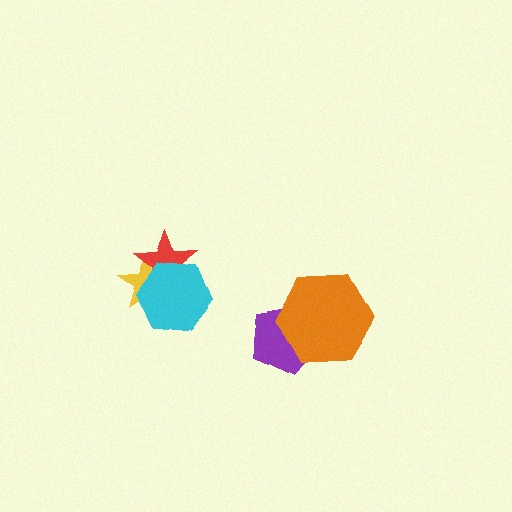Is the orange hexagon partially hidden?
No, no other shape covers it.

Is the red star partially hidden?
Yes, it is partially covered by another shape.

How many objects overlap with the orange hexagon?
1 object overlaps with the orange hexagon.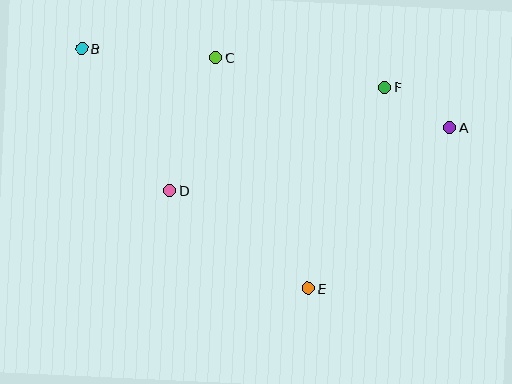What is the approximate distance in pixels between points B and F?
The distance between B and F is approximately 306 pixels.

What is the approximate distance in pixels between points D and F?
The distance between D and F is approximately 238 pixels.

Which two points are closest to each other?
Points A and F are closest to each other.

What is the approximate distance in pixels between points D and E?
The distance between D and E is approximately 170 pixels.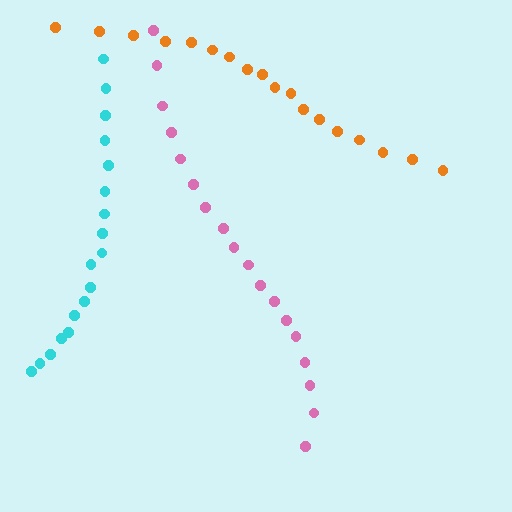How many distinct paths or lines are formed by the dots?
There are 3 distinct paths.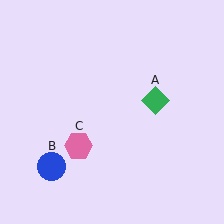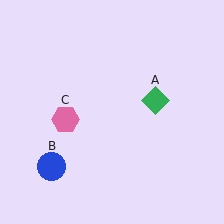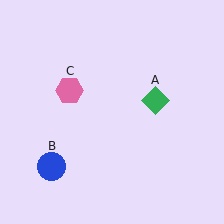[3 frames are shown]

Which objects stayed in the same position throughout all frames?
Green diamond (object A) and blue circle (object B) remained stationary.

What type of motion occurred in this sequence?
The pink hexagon (object C) rotated clockwise around the center of the scene.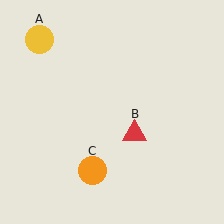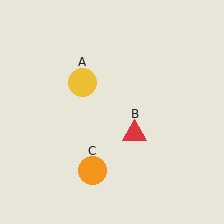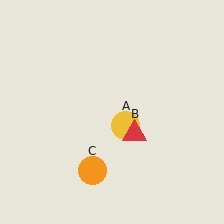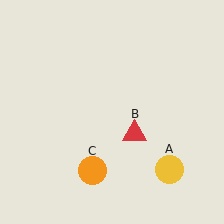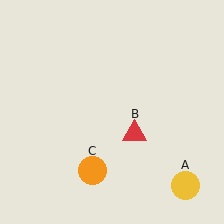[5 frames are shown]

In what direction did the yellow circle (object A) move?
The yellow circle (object A) moved down and to the right.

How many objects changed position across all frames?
1 object changed position: yellow circle (object A).